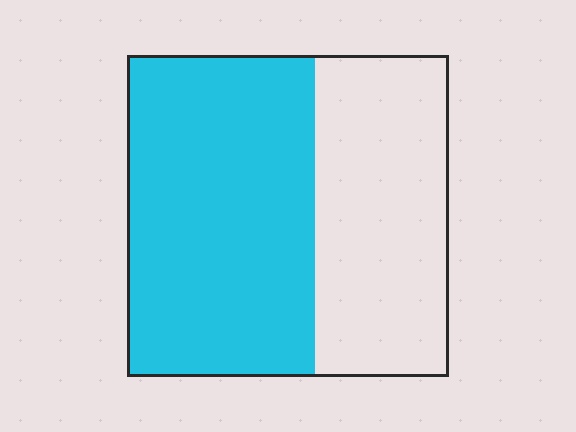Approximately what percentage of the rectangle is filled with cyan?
Approximately 60%.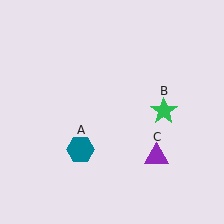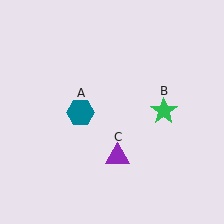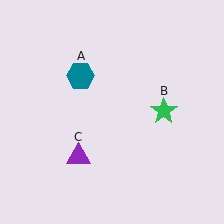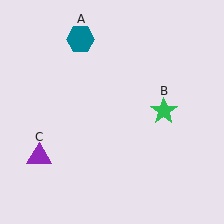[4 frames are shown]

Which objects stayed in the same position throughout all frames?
Green star (object B) remained stationary.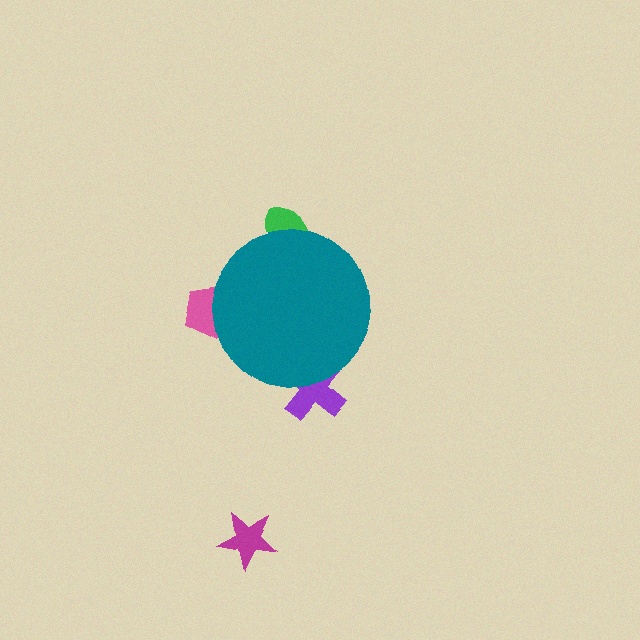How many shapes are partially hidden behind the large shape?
3 shapes are partially hidden.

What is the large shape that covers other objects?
A teal circle.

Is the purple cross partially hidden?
Yes, the purple cross is partially hidden behind the teal circle.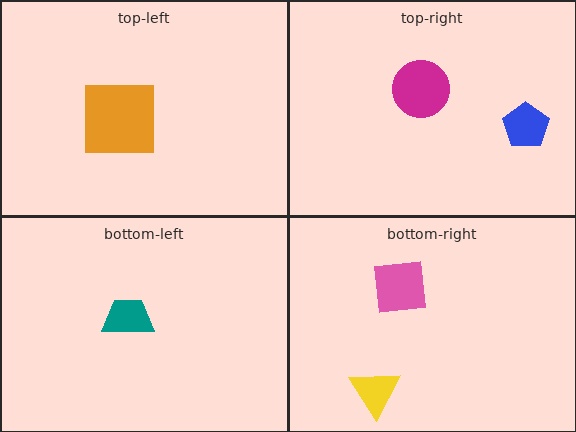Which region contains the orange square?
The top-left region.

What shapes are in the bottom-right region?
The yellow triangle, the pink square.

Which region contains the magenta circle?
The top-right region.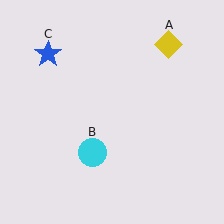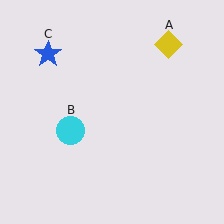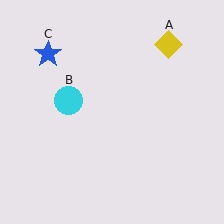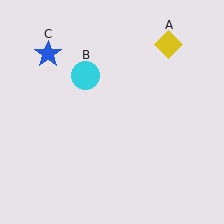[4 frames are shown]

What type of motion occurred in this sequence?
The cyan circle (object B) rotated clockwise around the center of the scene.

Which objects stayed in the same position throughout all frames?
Yellow diamond (object A) and blue star (object C) remained stationary.